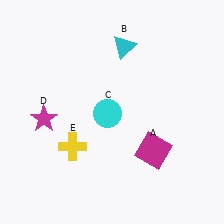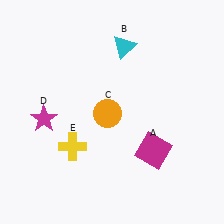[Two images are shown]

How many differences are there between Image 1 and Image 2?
There is 1 difference between the two images.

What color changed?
The circle (C) changed from cyan in Image 1 to orange in Image 2.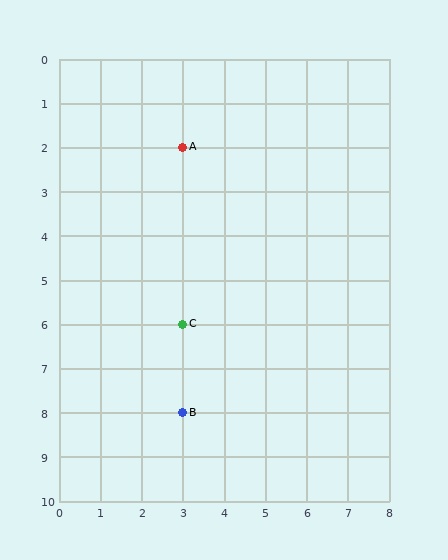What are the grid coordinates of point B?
Point B is at grid coordinates (3, 8).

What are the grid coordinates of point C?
Point C is at grid coordinates (3, 6).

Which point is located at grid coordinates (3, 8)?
Point B is at (3, 8).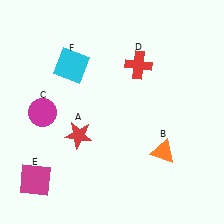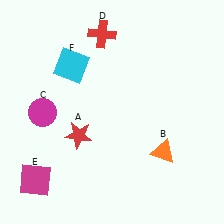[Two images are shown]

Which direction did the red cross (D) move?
The red cross (D) moved left.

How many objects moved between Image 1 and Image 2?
1 object moved between the two images.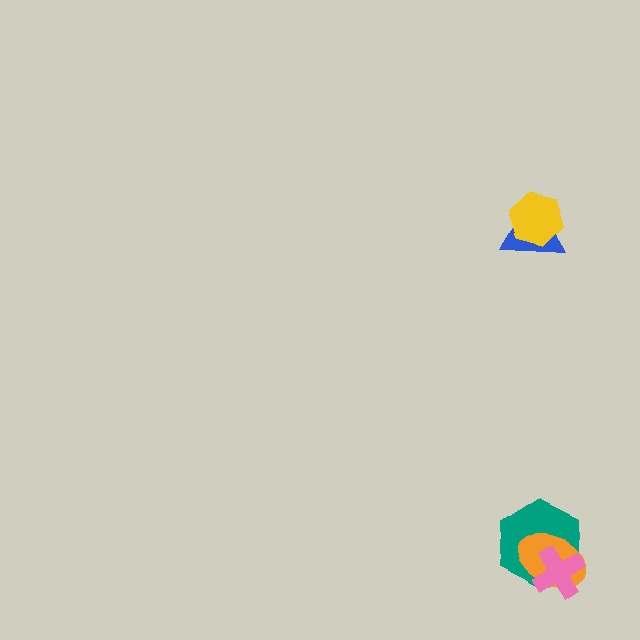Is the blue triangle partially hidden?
Yes, it is partially covered by another shape.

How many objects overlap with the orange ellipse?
2 objects overlap with the orange ellipse.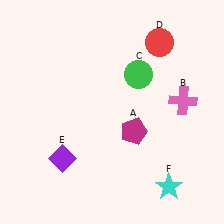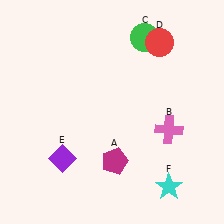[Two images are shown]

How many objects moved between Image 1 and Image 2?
3 objects moved between the two images.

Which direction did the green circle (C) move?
The green circle (C) moved up.